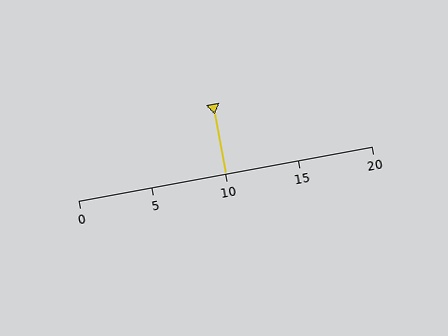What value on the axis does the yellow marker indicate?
The marker indicates approximately 10.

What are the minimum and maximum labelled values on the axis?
The axis runs from 0 to 20.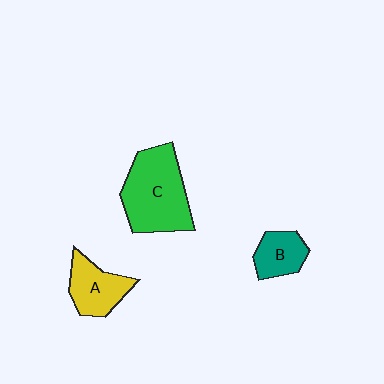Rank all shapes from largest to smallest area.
From largest to smallest: C (green), A (yellow), B (teal).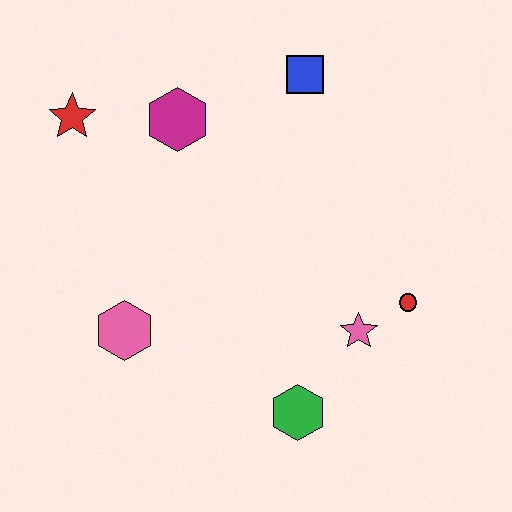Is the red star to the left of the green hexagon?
Yes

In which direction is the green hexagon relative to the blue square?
The green hexagon is below the blue square.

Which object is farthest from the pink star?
The red star is farthest from the pink star.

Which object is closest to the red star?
The magenta hexagon is closest to the red star.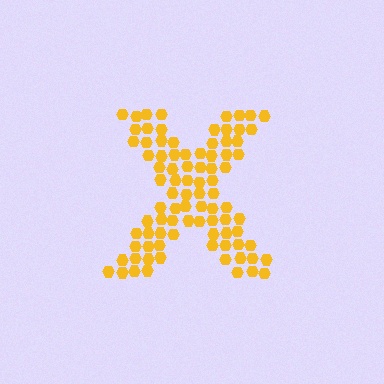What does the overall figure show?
The overall figure shows the letter X.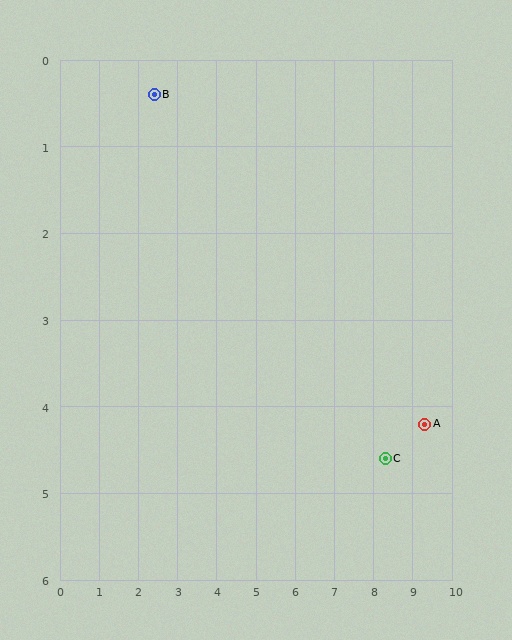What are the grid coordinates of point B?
Point B is at approximately (2.4, 0.4).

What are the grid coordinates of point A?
Point A is at approximately (9.3, 4.2).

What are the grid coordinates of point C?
Point C is at approximately (8.3, 4.6).